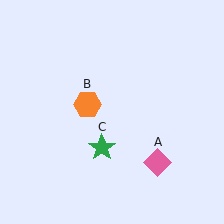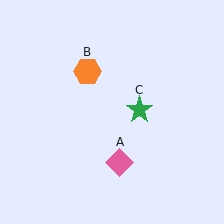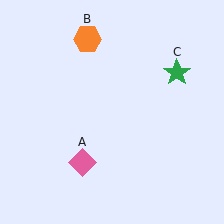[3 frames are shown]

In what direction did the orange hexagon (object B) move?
The orange hexagon (object B) moved up.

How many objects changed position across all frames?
3 objects changed position: pink diamond (object A), orange hexagon (object B), green star (object C).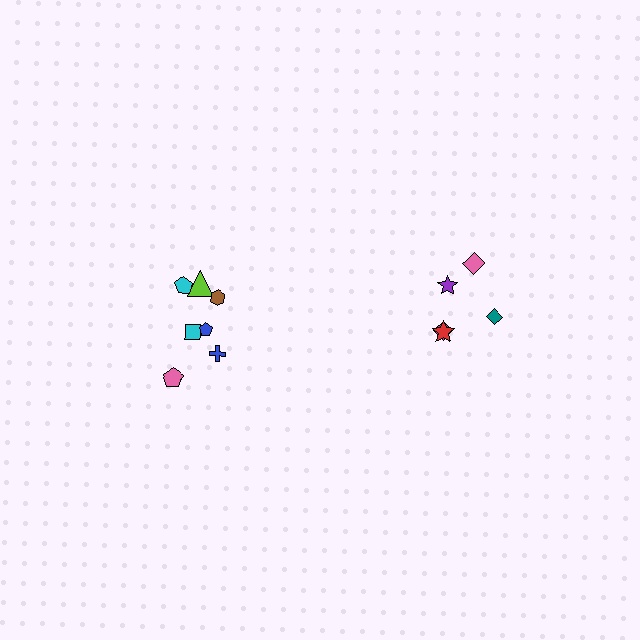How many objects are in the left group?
There are 7 objects.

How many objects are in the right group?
There are 5 objects.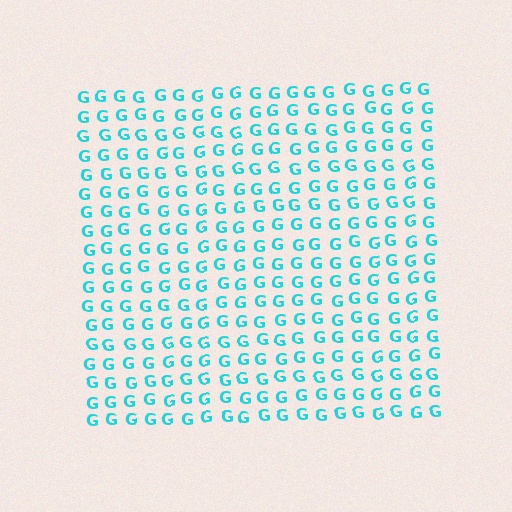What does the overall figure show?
The overall figure shows a square.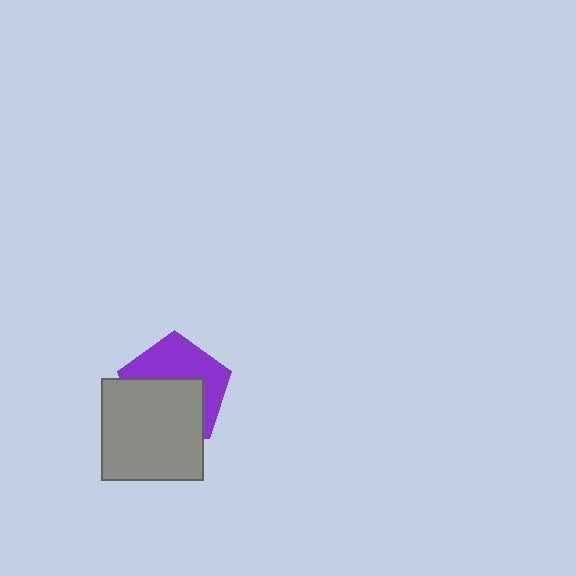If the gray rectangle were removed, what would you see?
You would see the complete purple pentagon.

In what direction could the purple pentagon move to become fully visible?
The purple pentagon could move up. That would shift it out from behind the gray rectangle entirely.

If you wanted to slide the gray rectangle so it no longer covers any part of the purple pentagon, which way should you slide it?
Slide it down — that is the most direct way to separate the two shapes.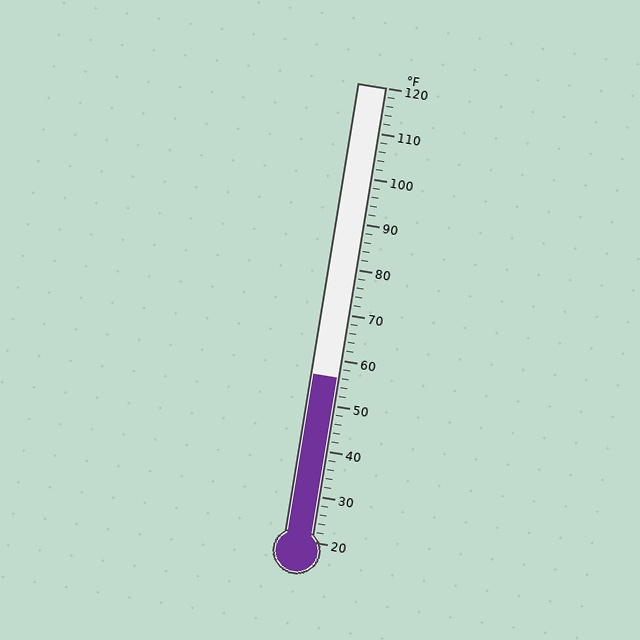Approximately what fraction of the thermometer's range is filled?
The thermometer is filled to approximately 35% of its range.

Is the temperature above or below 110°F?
The temperature is below 110°F.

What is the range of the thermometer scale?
The thermometer scale ranges from 20°F to 120°F.